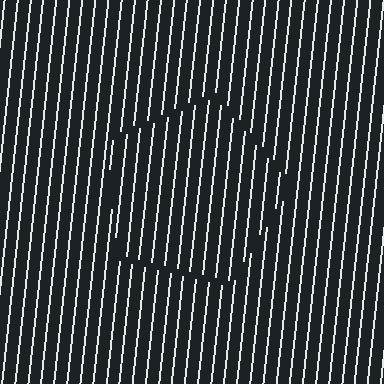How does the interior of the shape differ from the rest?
The interior of the shape contains the same grating, shifted by half a period — the contour is defined by the phase discontinuity where line-ends from the inner and outer gratings abut.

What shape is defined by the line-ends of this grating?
An illusory pentagon. The interior of the shape contains the same grating, shifted by half a period — the contour is defined by the phase discontinuity where line-ends from the inner and outer gratings abut.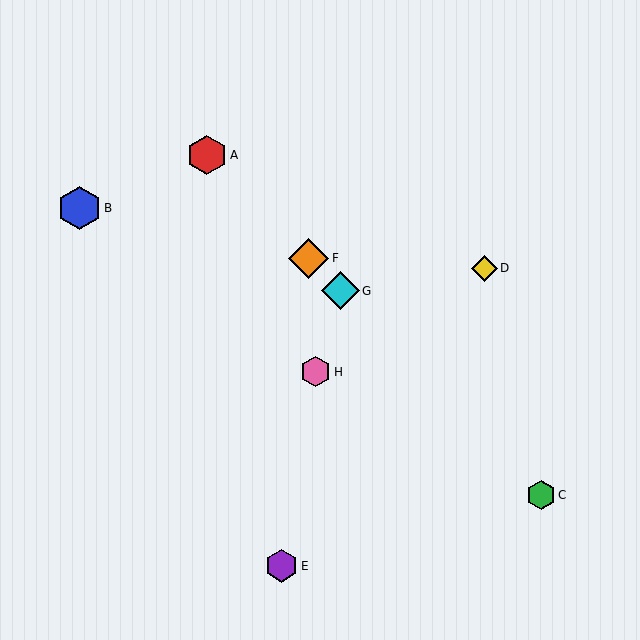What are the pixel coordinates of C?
Object C is at (541, 495).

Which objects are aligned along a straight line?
Objects A, C, F, G are aligned along a straight line.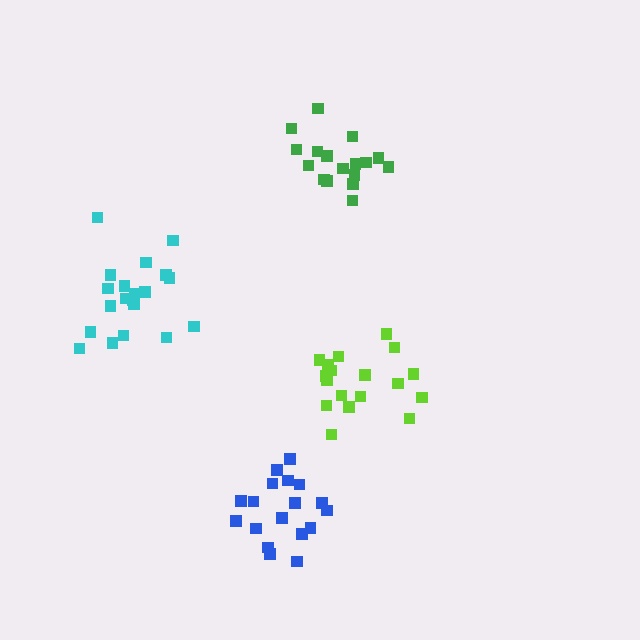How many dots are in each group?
Group 1: 20 dots, Group 2: 18 dots, Group 3: 18 dots, Group 4: 17 dots (73 total).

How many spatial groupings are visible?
There are 4 spatial groupings.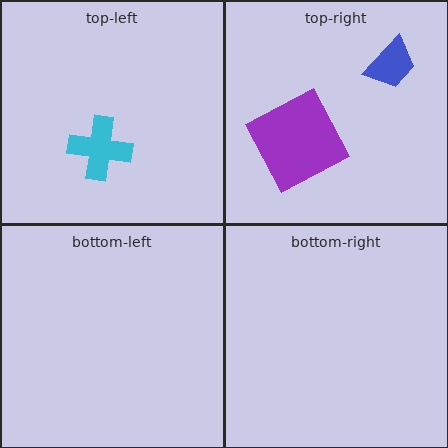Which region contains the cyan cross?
The top-left region.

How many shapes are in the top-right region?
2.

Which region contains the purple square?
The top-right region.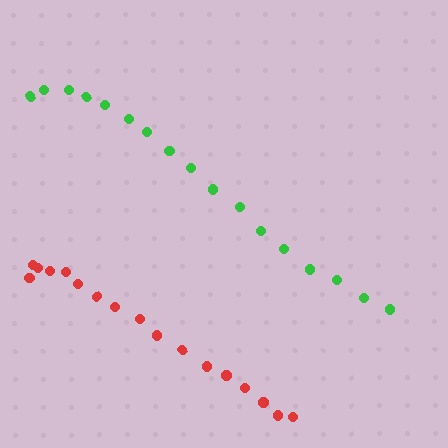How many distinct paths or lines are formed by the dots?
There are 2 distinct paths.